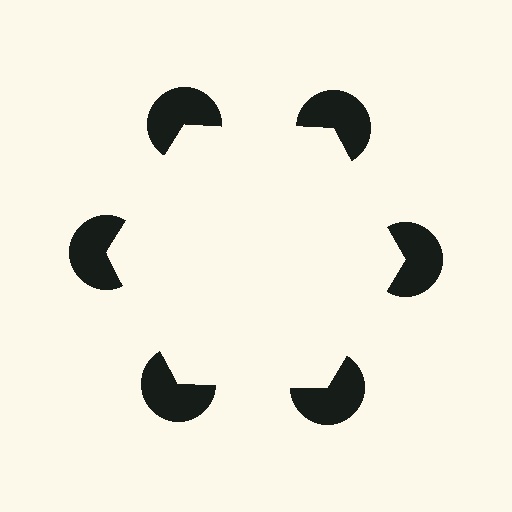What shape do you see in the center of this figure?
An illusory hexagon — its edges are inferred from the aligned wedge cuts in the pac-man discs, not physically drawn.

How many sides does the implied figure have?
6 sides.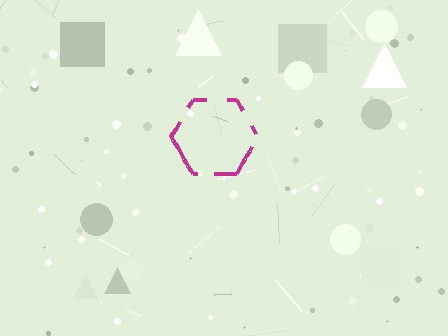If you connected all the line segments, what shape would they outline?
They would outline a hexagon.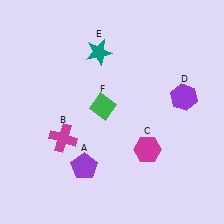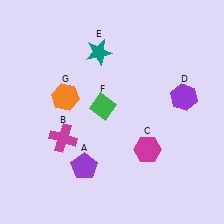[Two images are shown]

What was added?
An orange hexagon (G) was added in Image 2.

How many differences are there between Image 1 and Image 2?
There is 1 difference between the two images.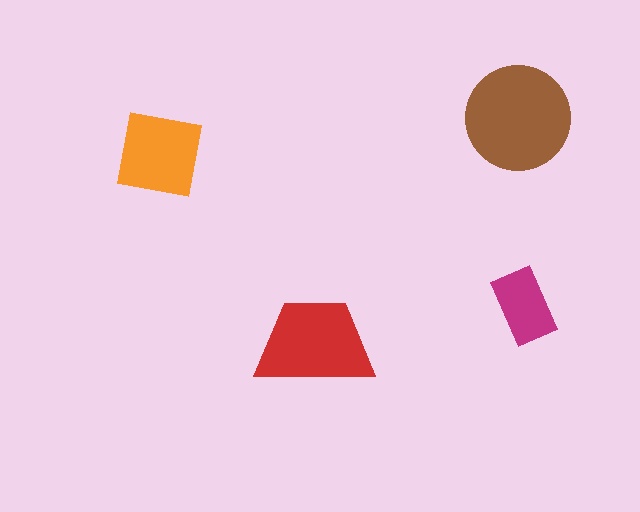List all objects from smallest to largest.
The magenta rectangle, the orange square, the red trapezoid, the brown circle.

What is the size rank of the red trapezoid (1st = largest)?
2nd.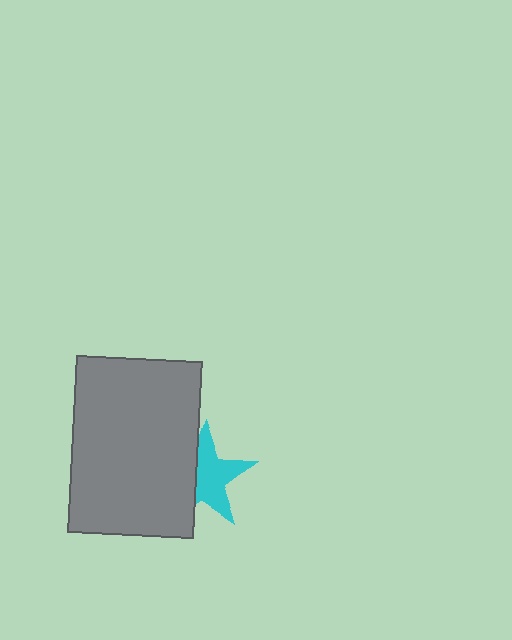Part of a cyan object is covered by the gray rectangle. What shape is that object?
It is a star.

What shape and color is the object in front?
The object in front is a gray rectangle.